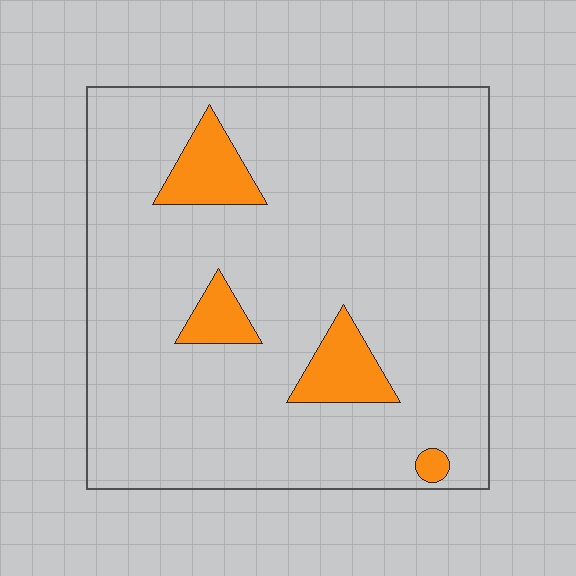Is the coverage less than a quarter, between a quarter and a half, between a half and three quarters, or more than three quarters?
Less than a quarter.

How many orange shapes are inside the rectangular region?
4.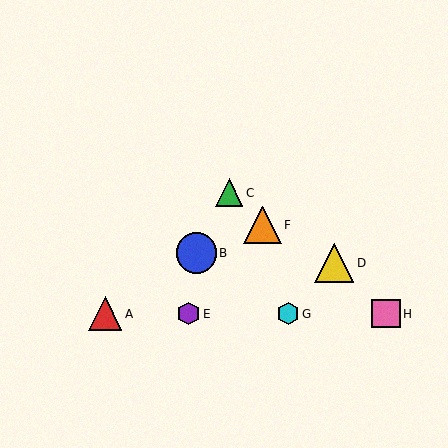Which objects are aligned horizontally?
Objects A, E, G, H are aligned horizontally.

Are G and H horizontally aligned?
Yes, both are at y≈314.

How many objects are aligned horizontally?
4 objects (A, E, G, H) are aligned horizontally.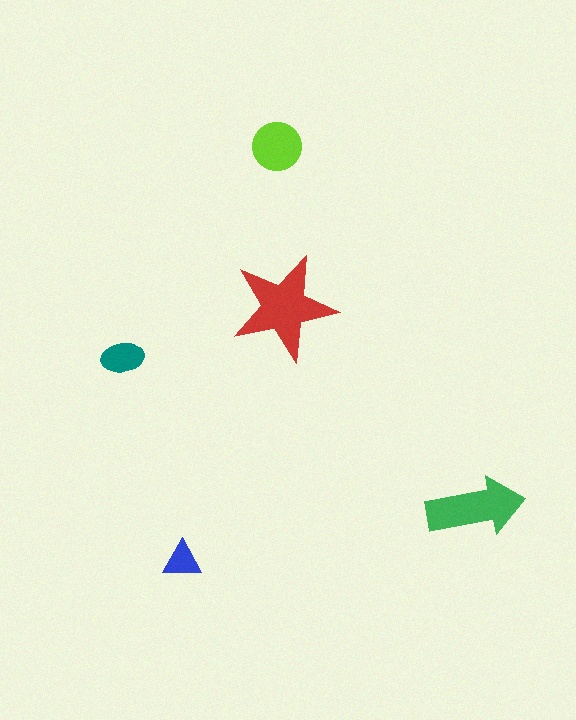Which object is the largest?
The red star.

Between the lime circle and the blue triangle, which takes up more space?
The lime circle.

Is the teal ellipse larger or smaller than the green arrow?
Smaller.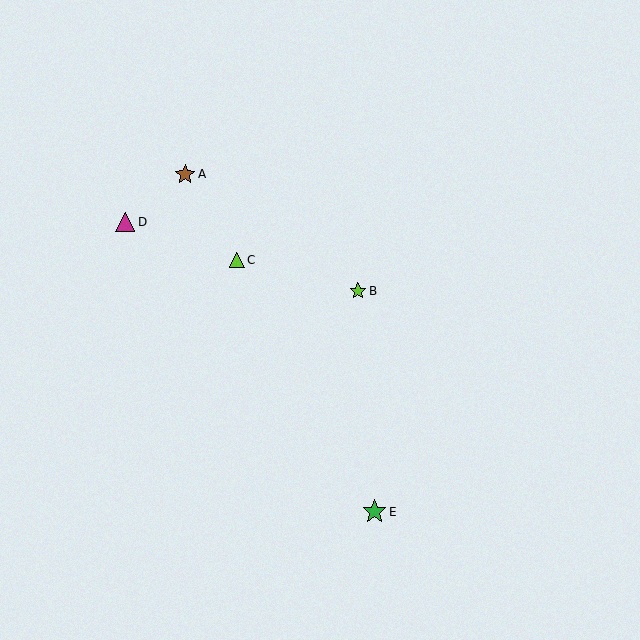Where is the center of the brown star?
The center of the brown star is at (185, 174).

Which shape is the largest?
The green star (labeled E) is the largest.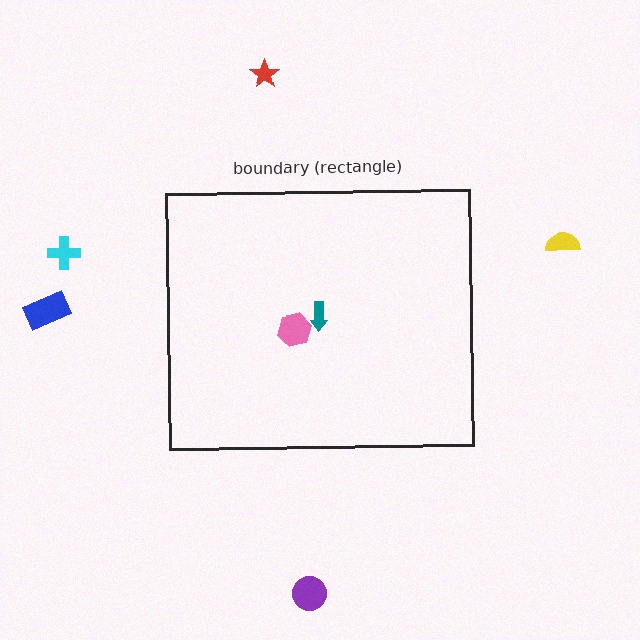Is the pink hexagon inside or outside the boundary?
Inside.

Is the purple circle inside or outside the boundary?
Outside.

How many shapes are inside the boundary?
2 inside, 5 outside.